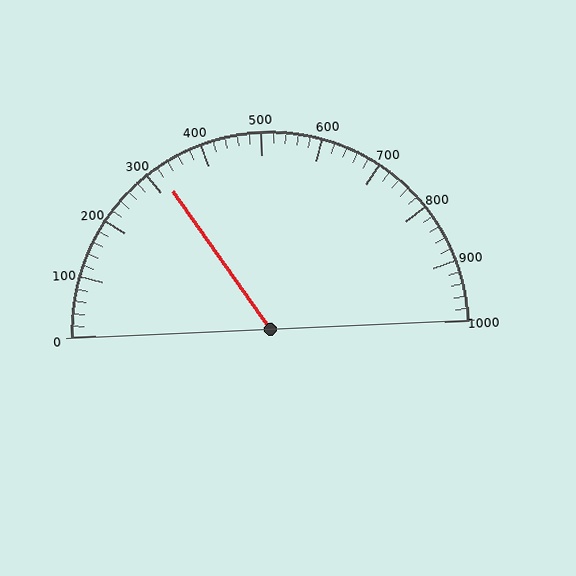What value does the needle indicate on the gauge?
The needle indicates approximately 320.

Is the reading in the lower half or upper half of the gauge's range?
The reading is in the lower half of the range (0 to 1000).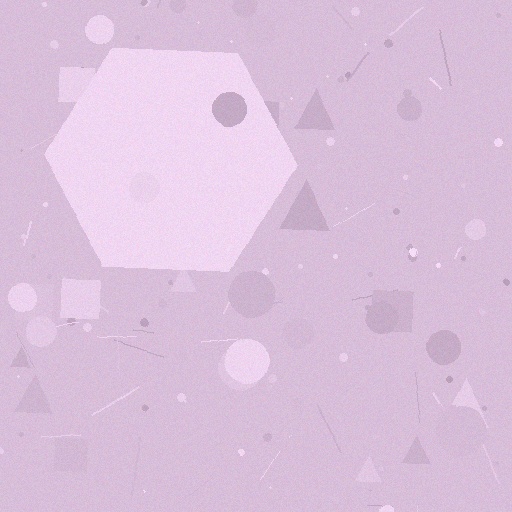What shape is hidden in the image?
A hexagon is hidden in the image.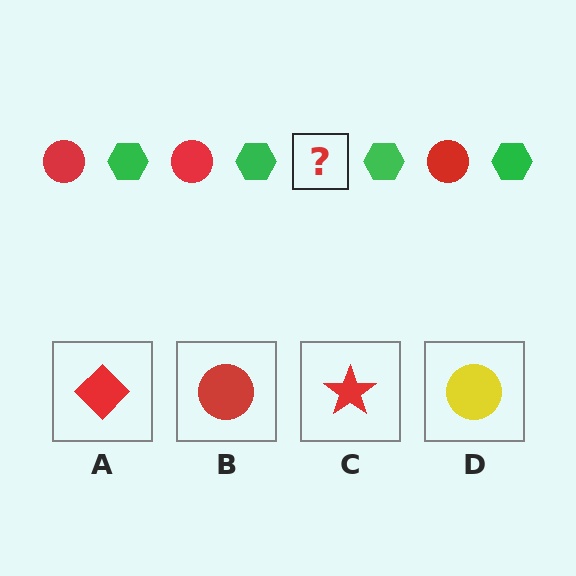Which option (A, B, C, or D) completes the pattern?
B.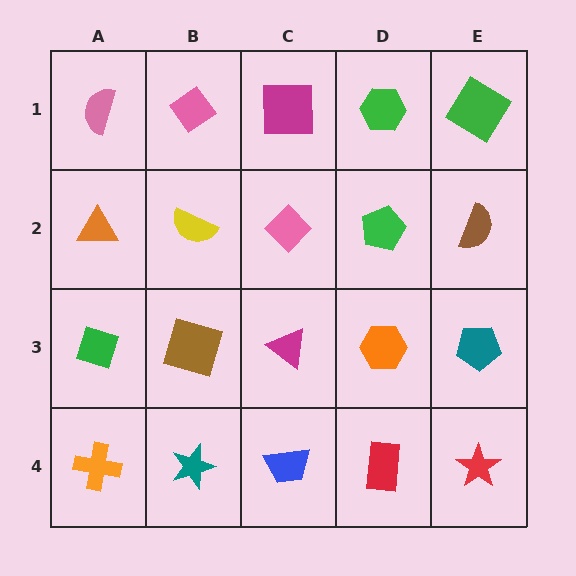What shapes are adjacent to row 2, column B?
A pink diamond (row 1, column B), a brown square (row 3, column B), an orange triangle (row 2, column A), a pink diamond (row 2, column C).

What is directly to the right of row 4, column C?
A red rectangle.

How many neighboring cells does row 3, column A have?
3.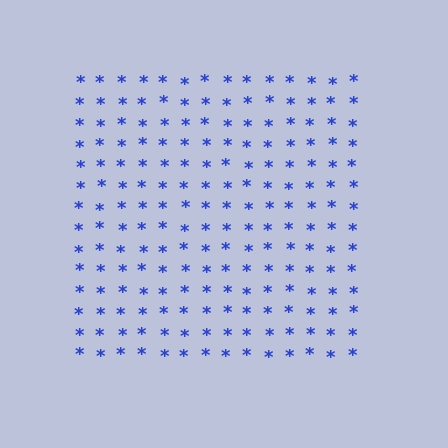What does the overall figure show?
The overall figure shows a square.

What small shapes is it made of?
It is made of small asterisks.